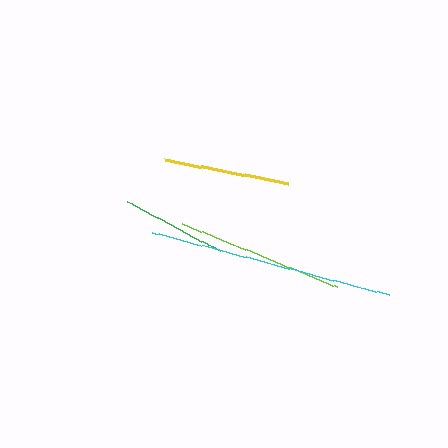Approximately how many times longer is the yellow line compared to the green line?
The yellow line is approximately 1.2 times the length of the green line.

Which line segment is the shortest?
The green line is the shortest at approximately 104 pixels.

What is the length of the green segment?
The green segment is approximately 104 pixels long.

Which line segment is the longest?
The cyan line is the longest at approximately 244 pixels.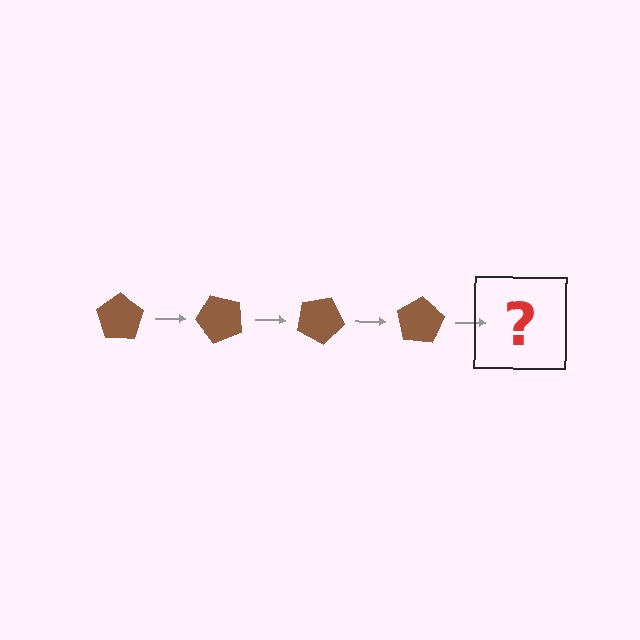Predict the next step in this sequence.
The next step is a brown pentagon rotated 200 degrees.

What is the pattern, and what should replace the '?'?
The pattern is that the pentagon rotates 50 degrees each step. The '?' should be a brown pentagon rotated 200 degrees.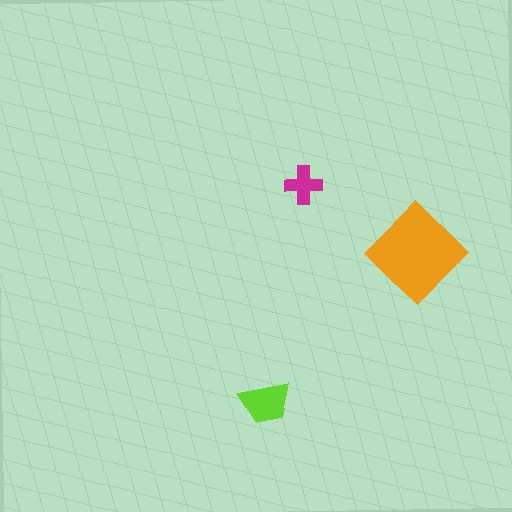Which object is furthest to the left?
The lime trapezoid is leftmost.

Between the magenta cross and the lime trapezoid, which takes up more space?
The lime trapezoid.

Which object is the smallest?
The magenta cross.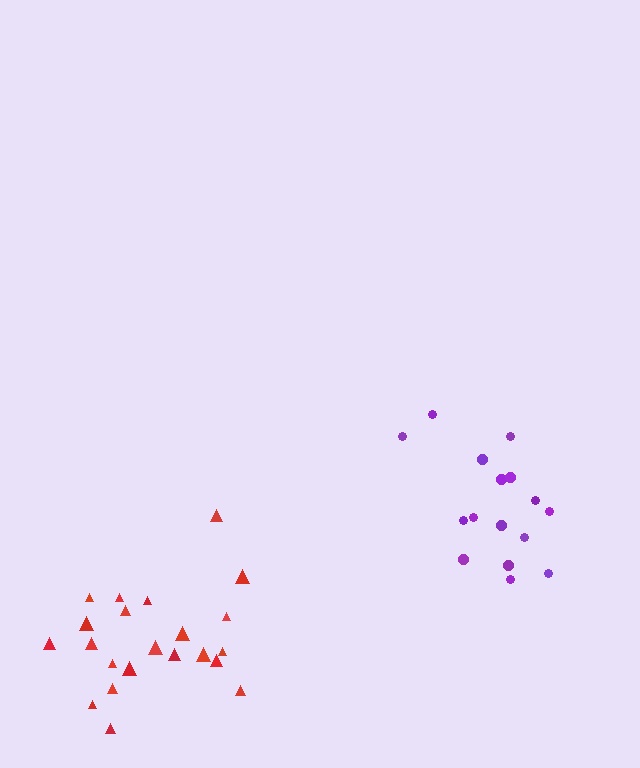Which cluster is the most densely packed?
Red.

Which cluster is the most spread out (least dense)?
Purple.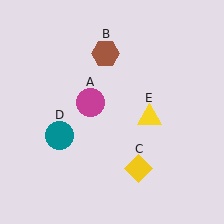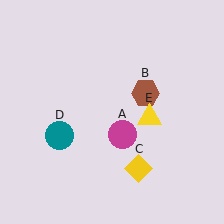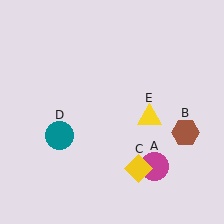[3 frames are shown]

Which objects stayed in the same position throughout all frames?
Yellow diamond (object C) and teal circle (object D) and yellow triangle (object E) remained stationary.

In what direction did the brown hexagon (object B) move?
The brown hexagon (object B) moved down and to the right.